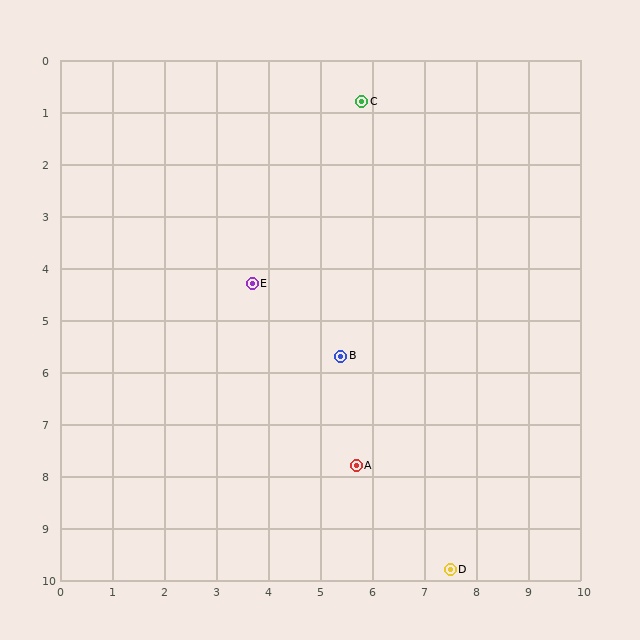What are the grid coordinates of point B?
Point B is at approximately (5.4, 5.7).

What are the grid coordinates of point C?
Point C is at approximately (5.8, 0.8).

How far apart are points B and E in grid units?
Points B and E are about 2.2 grid units apart.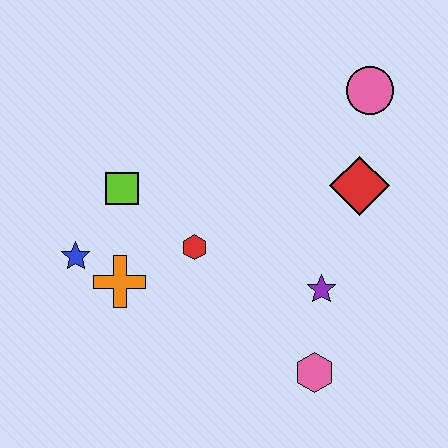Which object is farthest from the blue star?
The pink circle is farthest from the blue star.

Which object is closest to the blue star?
The orange cross is closest to the blue star.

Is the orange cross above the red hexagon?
No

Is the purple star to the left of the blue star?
No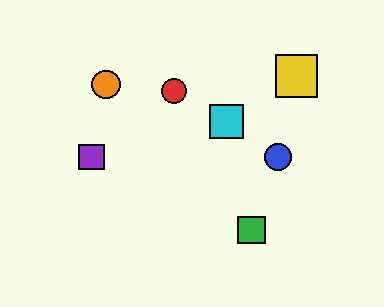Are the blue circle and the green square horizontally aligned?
No, the blue circle is at y≈157 and the green square is at y≈230.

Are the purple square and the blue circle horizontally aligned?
Yes, both are at y≈157.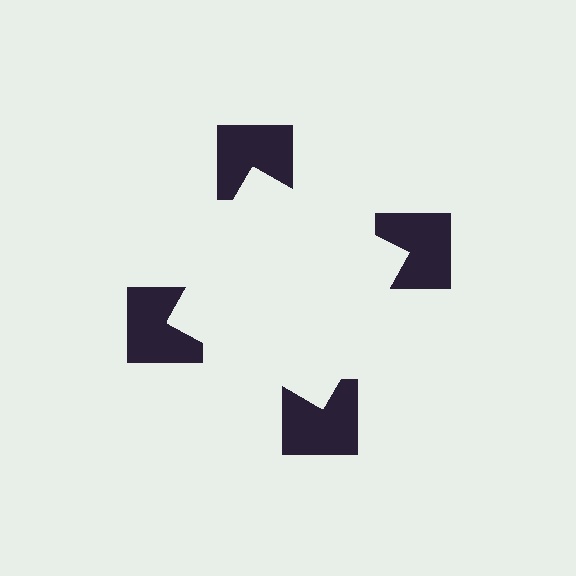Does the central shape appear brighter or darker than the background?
It typically appears slightly brighter than the background, even though no actual brightness change is drawn.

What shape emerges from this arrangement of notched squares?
An illusory square — its edges are inferred from the aligned wedge cuts in the notched squares, not physically drawn.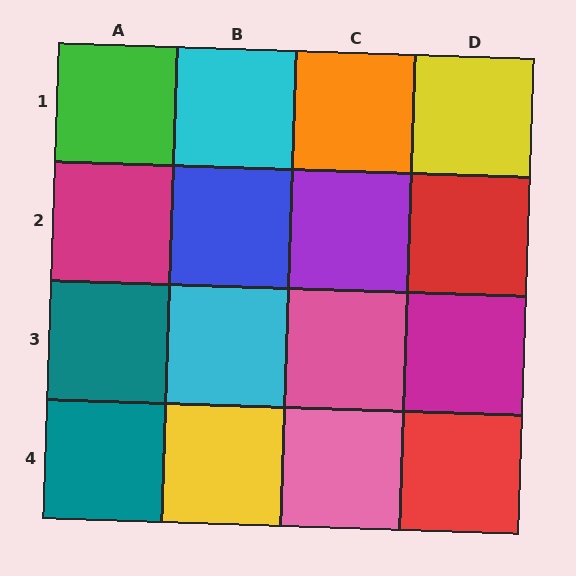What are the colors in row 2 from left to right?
Magenta, blue, purple, red.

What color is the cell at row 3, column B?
Cyan.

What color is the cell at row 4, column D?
Red.